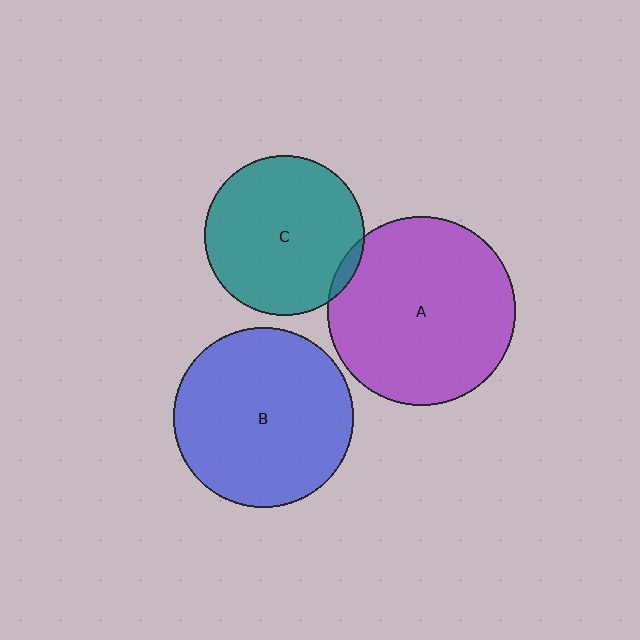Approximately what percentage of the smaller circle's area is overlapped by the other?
Approximately 5%.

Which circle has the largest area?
Circle A (purple).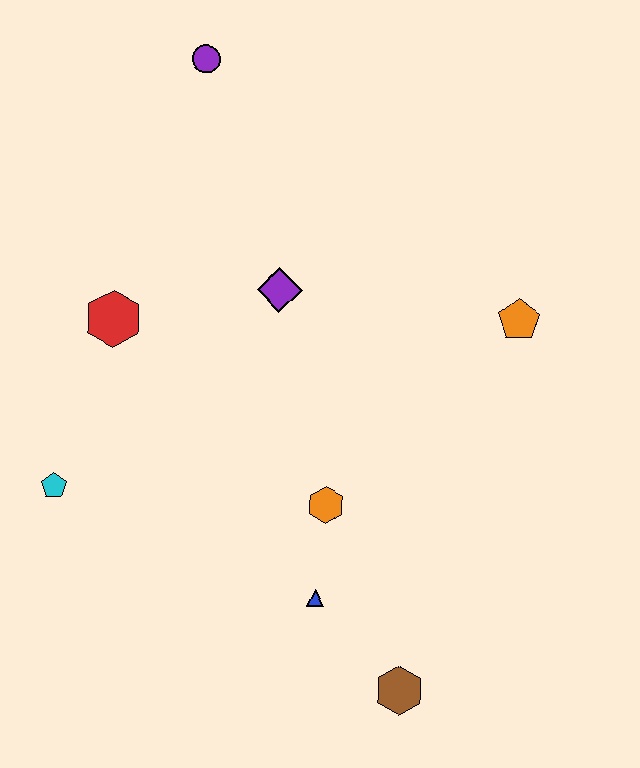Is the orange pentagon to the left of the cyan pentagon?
No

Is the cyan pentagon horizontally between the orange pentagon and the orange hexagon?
No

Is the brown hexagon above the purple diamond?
No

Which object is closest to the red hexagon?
The purple diamond is closest to the red hexagon.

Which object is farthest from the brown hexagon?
The purple circle is farthest from the brown hexagon.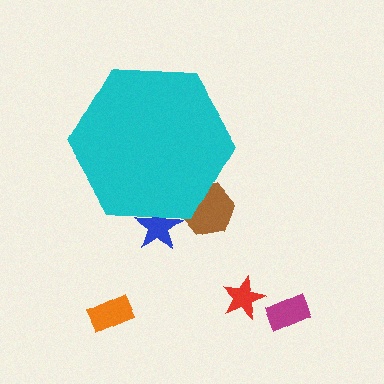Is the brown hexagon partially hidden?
Yes, the brown hexagon is partially hidden behind the cyan hexagon.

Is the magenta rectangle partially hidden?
No, the magenta rectangle is fully visible.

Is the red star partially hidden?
No, the red star is fully visible.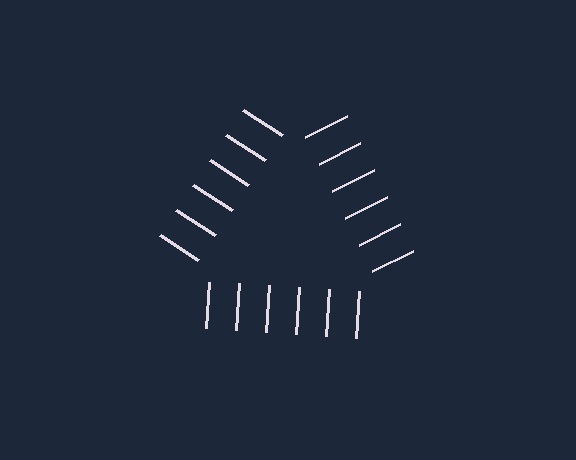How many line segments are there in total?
18 — 6 along each of the 3 edges.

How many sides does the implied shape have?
3 sides — the line-ends trace a triangle.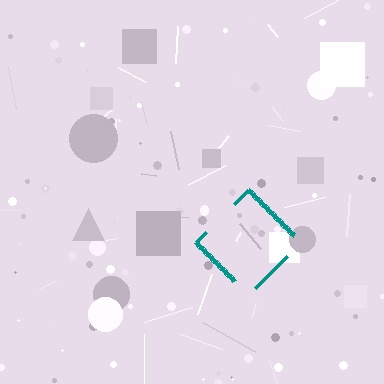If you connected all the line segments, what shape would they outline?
They would outline a diamond.